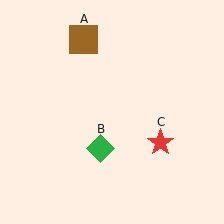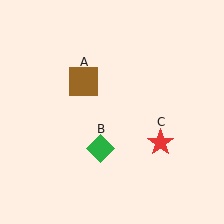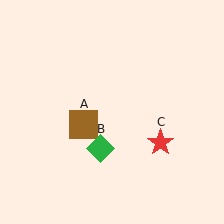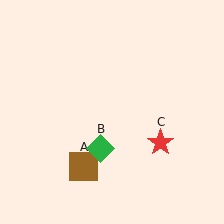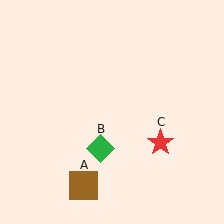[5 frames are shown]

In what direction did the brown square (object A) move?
The brown square (object A) moved down.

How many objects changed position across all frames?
1 object changed position: brown square (object A).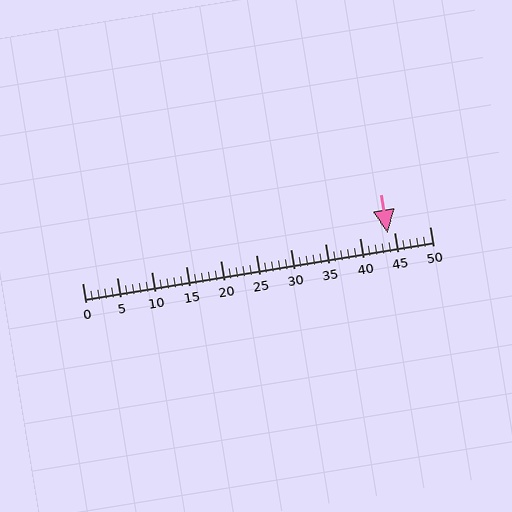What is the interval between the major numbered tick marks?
The major tick marks are spaced 5 units apart.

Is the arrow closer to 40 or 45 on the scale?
The arrow is closer to 45.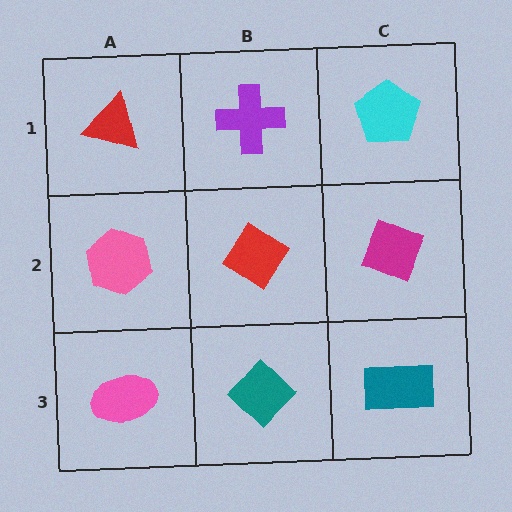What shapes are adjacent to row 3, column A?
A pink hexagon (row 2, column A), a teal diamond (row 3, column B).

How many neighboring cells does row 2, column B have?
4.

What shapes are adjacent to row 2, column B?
A purple cross (row 1, column B), a teal diamond (row 3, column B), a pink hexagon (row 2, column A), a magenta diamond (row 2, column C).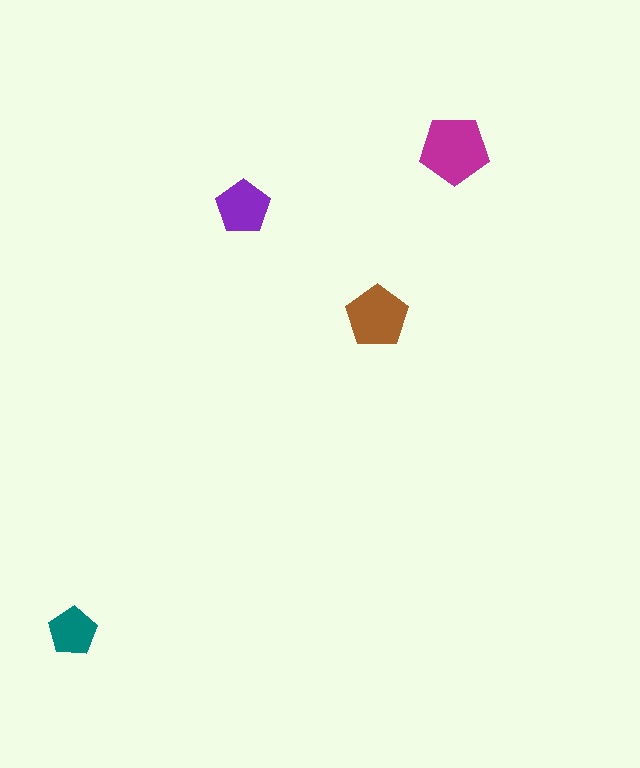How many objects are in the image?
There are 4 objects in the image.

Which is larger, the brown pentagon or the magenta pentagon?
The magenta one.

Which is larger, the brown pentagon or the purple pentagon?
The brown one.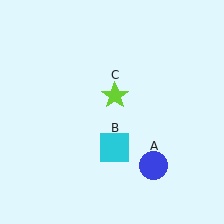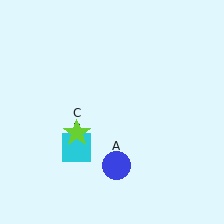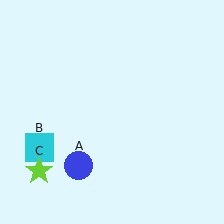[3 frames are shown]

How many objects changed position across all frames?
3 objects changed position: blue circle (object A), cyan square (object B), lime star (object C).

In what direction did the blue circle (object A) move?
The blue circle (object A) moved left.